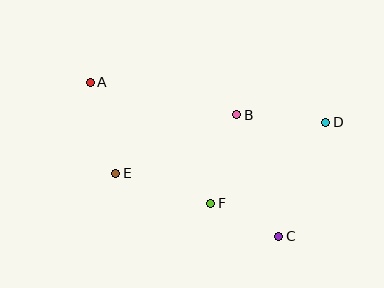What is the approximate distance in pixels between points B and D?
The distance between B and D is approximately 89 pixels.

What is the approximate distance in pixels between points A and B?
The distance between A and B is approximately 150 pixels.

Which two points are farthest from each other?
Points A and C are farthest from each other.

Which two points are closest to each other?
Points C and F are closest to each other.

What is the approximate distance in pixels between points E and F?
The distance between E and F is approximately 99 pixels.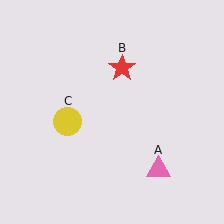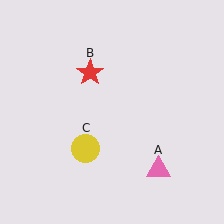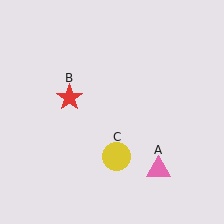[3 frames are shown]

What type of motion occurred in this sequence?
The red star (object B), yellow circle (object C) rotated counterclockwise around the center of the scene.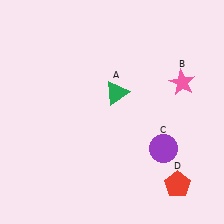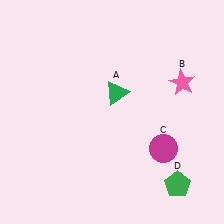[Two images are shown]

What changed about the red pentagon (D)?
In Image 1, D is red. In Image 2, it changed to green.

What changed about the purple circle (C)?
In Image 1, C is purple. In Image 2, it changed to magenta.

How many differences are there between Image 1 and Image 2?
There are 2 differences between the two images.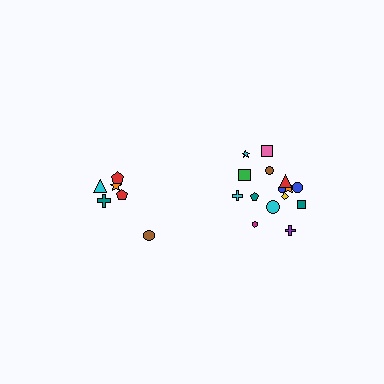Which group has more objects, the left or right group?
The right group.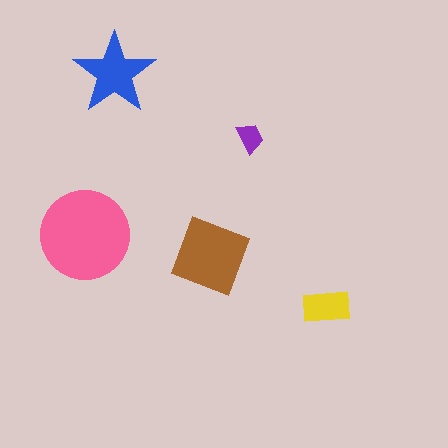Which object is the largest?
The pink circle.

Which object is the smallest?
The purple trapezoid.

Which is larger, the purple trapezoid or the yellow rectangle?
The yellow rectangle.